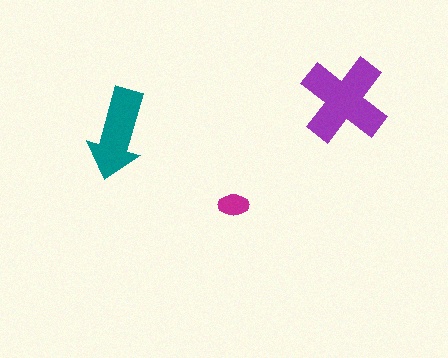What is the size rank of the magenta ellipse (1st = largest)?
3rd.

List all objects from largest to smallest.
The purple cross, the teal arrow, the magenta ellipse.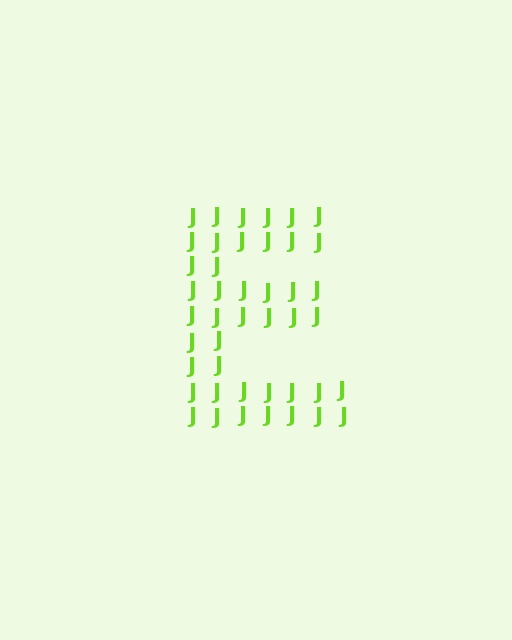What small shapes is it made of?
It is made of small letter J's.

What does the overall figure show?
The overall figure shows the letter E.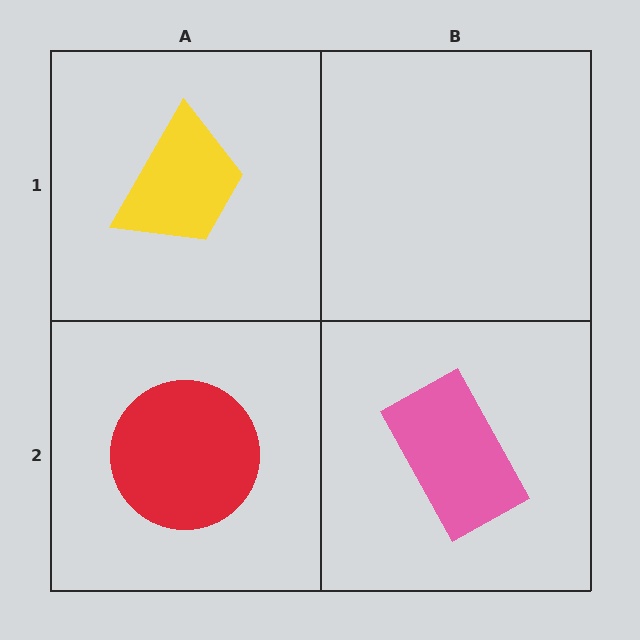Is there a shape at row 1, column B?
No, that cell is empty.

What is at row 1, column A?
A yellow trapezoid.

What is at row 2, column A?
A red circle.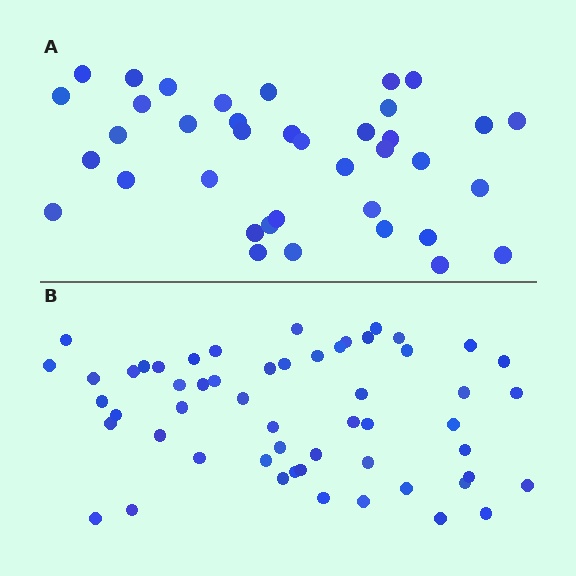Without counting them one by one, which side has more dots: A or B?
Region B (the bottom region) has more dots.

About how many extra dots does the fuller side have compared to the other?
Region B has approximately 15 more dots than region A.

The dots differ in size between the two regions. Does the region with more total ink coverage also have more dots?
No. Region A has more total ink coverage because its dots are larger, but region B actually contains more individual dots. Total area can be misleading — the number of items is what matters here.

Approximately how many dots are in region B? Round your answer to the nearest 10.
About 60 dots. (The exact count is 55, which rounds to 60.)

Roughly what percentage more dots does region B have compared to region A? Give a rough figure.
About 45% more.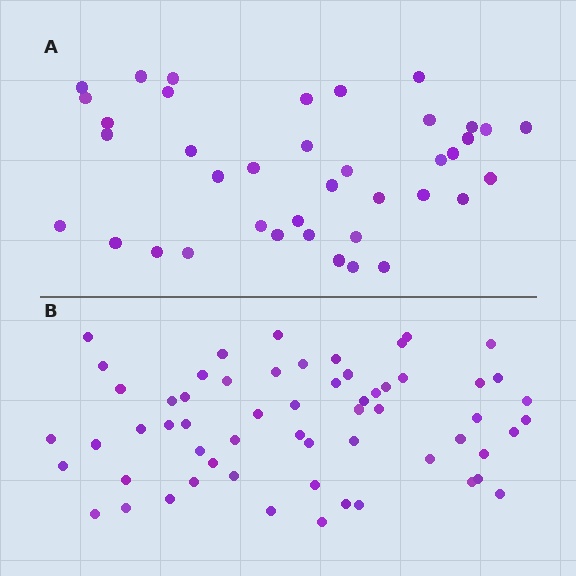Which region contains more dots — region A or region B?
Region B (the bottom region) has more dots.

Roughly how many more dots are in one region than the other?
Region B has approximately 20 more dots than region A.